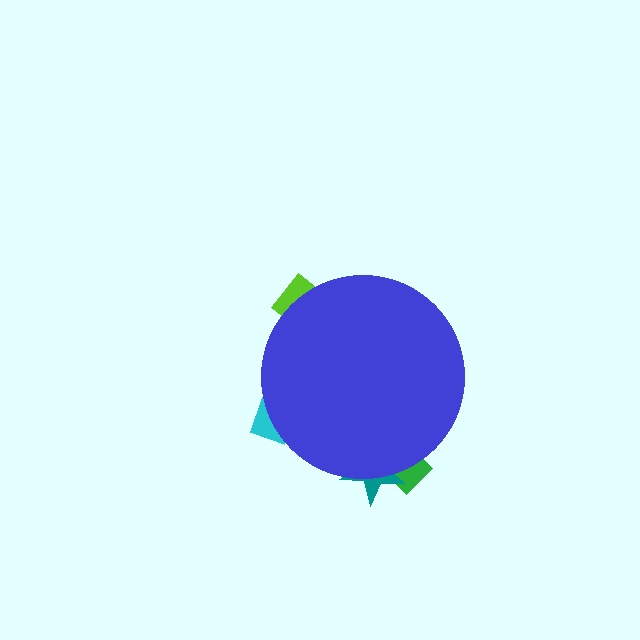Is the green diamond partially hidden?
Yes, the green diamond is partially hidden behind the blue circle.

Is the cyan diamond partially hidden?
Yes, the cyan diamond is partially hidden behind the blue circle.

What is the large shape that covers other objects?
A blue circle.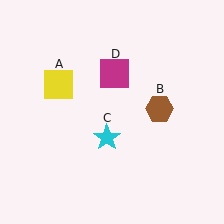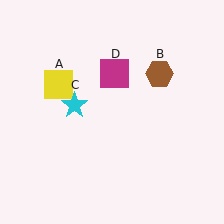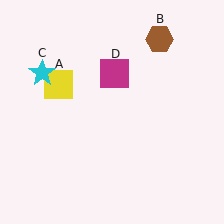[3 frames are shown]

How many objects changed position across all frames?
2 objects changed position: brown hexagon (object B), cyan star (object C).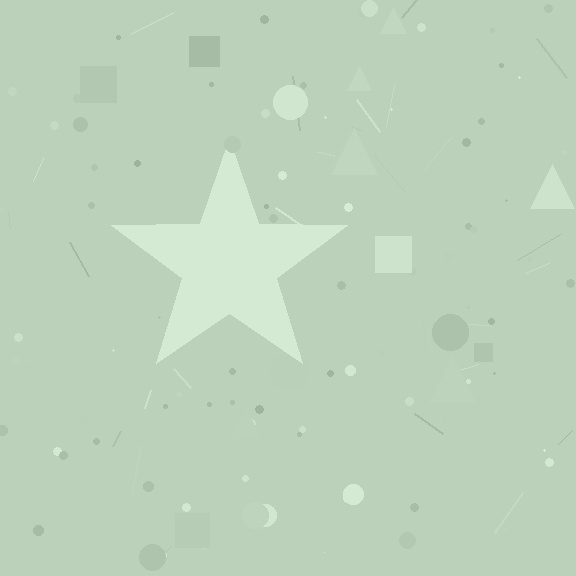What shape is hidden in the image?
A star is hidden in the image.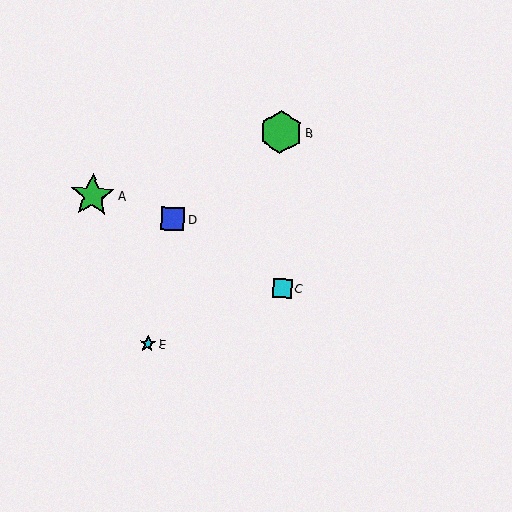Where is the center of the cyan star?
The center of the cyan star is at (148, 344).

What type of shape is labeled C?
Shape C is a cyan square.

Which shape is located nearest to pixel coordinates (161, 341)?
The cyan star (labeled E) at (148, 344) is nearest to that location.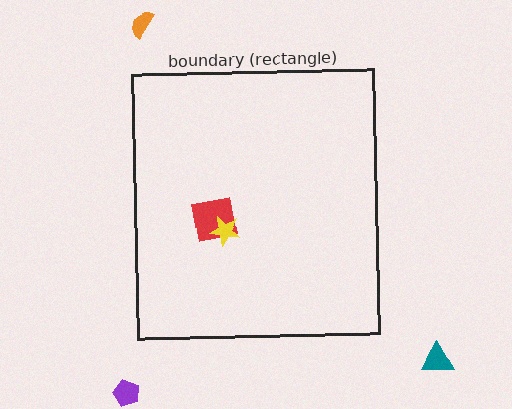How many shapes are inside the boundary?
2 inside, 3 outside.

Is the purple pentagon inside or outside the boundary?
Outside.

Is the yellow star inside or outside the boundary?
Inside.